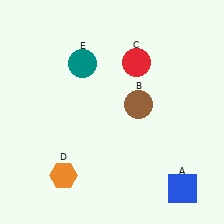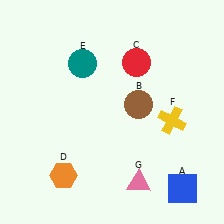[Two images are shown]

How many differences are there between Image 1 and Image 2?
There are 2 differences between the two images.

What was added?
A yellow cross (F), a pink triangle (G) were added in Image 2.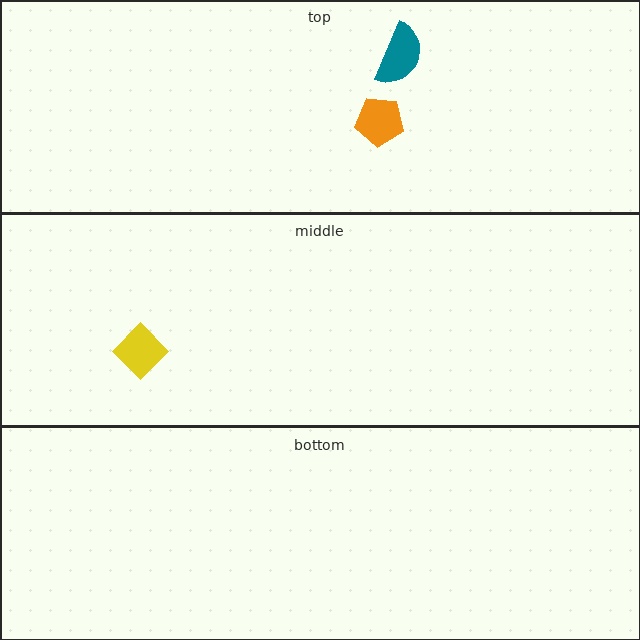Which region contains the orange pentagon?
The top region.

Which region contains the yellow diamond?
The middle region.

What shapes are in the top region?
The teal semicircle, the orange pentagon.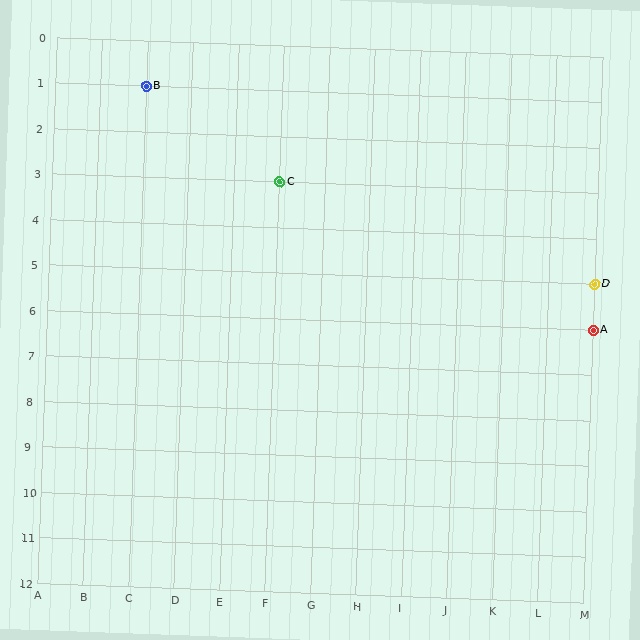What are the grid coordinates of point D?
Point D is at grid coordinates (M, 5).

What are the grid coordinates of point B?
Point B is at grid coordinates (C, 1).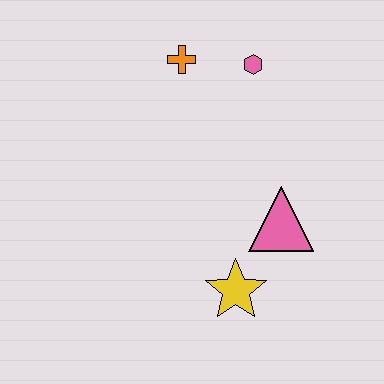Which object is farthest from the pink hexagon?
The yellow star is farthest from the pink hexagon.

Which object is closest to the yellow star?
The pink triangle is closest to the yellow star.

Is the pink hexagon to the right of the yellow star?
Yes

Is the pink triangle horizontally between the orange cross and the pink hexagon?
No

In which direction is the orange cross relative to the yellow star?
The orange cross is above the yellow star.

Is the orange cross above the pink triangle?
Yes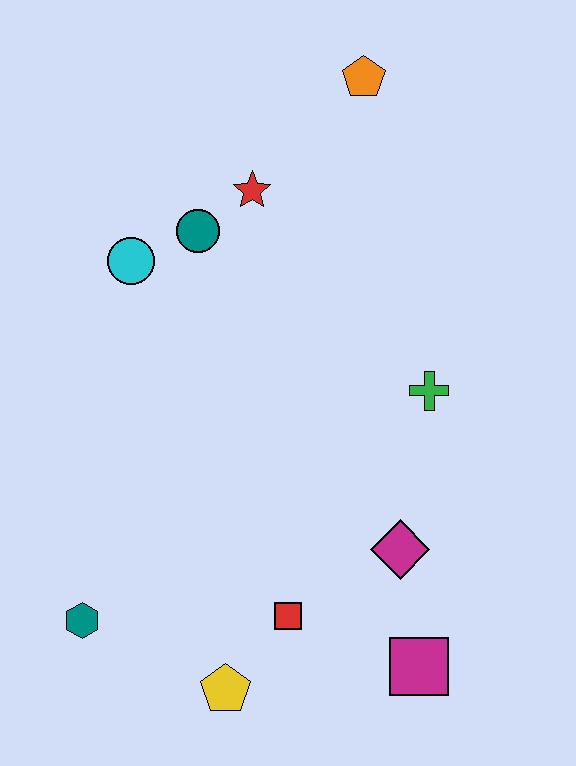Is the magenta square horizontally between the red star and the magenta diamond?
No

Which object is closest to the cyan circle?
The teal circle is closest to the cyan circle.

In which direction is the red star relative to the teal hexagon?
The red star is above the teal hexagon.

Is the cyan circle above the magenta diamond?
Yes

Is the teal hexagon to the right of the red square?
No